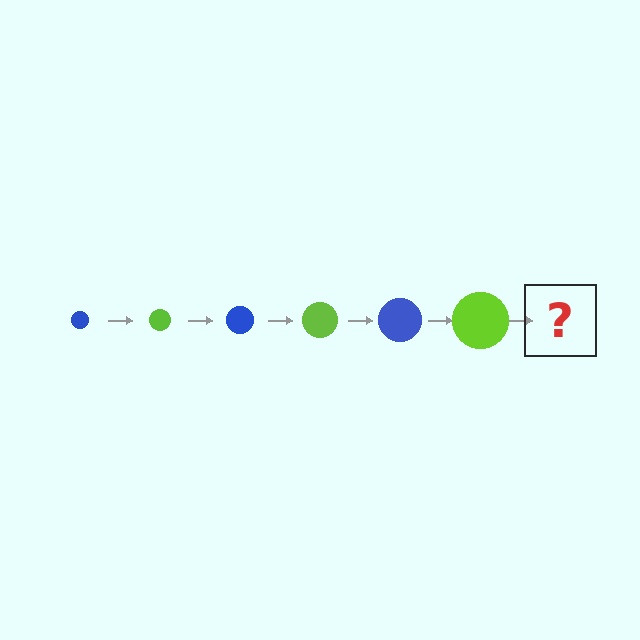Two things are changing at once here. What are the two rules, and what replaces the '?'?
The two rules are that the circle grows larger each step and the color cycles through blue and lime. The '?' should be a blue circle, larger than the previous one.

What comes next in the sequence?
The next element should be a blue circle, larger than the previous one.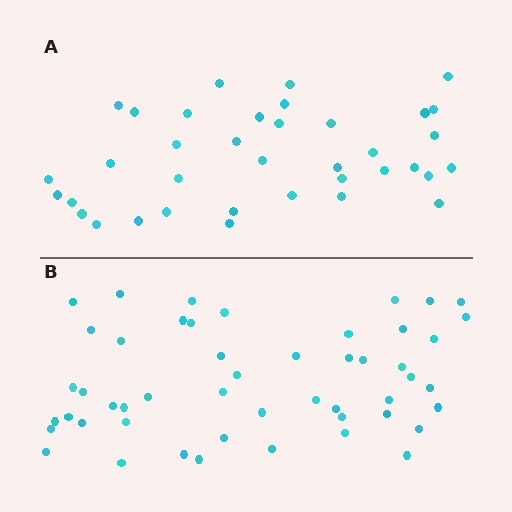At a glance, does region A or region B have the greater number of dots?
Region B (the bottom region) has more dots.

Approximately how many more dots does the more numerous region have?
Region B has approximately 15 more dots than region A.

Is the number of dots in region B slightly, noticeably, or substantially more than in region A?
Region B has noticeably more, but not dramatically so. The ratio is roughly 1.4 to 1.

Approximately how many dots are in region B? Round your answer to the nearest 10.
About 50 dots.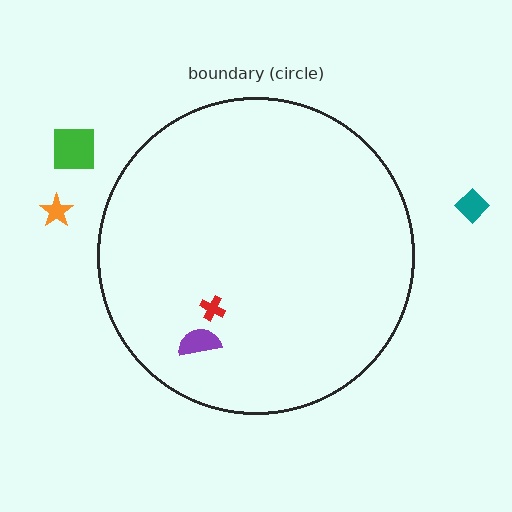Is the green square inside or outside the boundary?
Outside.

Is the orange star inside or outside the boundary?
Outside.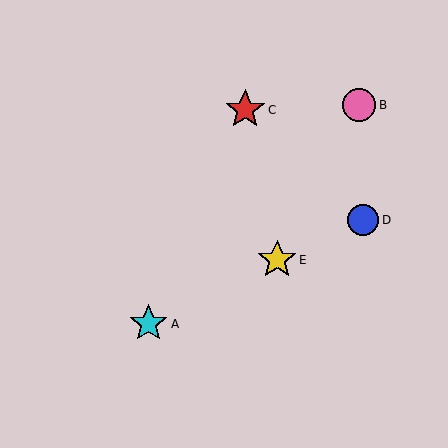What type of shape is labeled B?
Shape B is a pink circle.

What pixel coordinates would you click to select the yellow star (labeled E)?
Click at (277, 260) to select the yellow star E.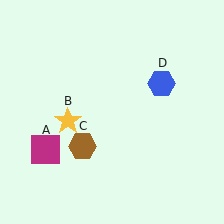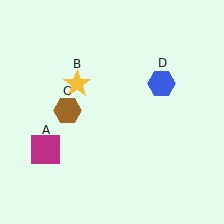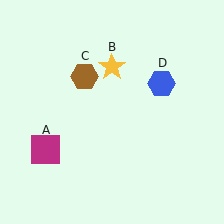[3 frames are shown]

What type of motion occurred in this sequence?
The yellow star (object B), brown hexagon (object C) rotated clockwise around the center of the scene.